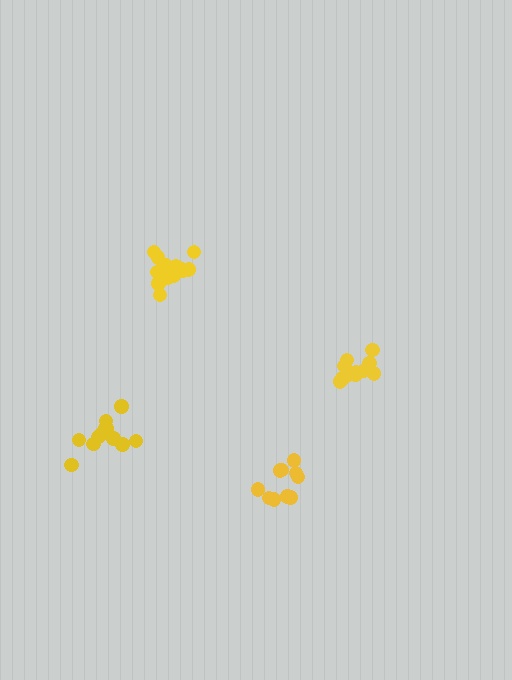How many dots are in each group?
Group 1: 13 dots, Group 2: 11 dots, Group 3: 13 dots, Group 4: 10 dots (47 total).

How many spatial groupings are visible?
There are 4 spatial groupings.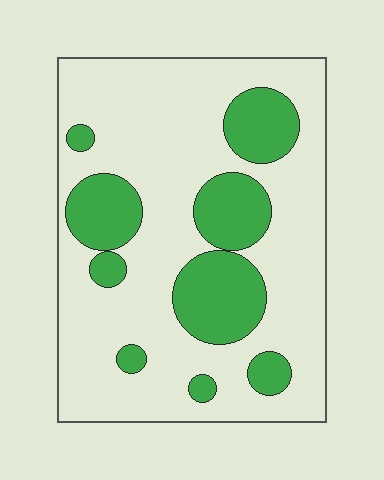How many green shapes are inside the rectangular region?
9.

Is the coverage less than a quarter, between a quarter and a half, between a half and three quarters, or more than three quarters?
Between a quarter and a half.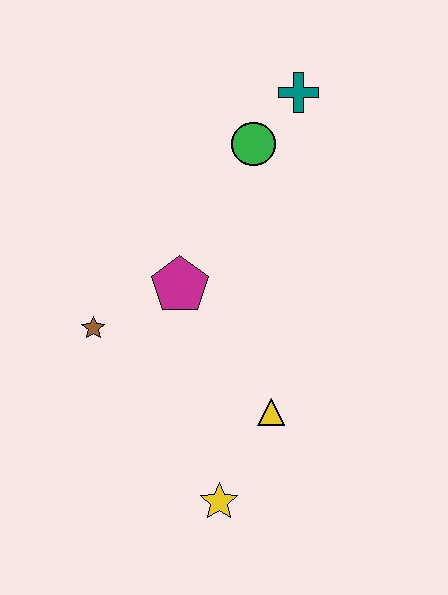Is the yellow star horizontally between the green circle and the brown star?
Yes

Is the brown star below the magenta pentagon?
Yes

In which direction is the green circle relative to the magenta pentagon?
The green circle is above the magenta pentagon.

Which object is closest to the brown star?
The magenta pentagon is closest to the brown star.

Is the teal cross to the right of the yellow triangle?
Yes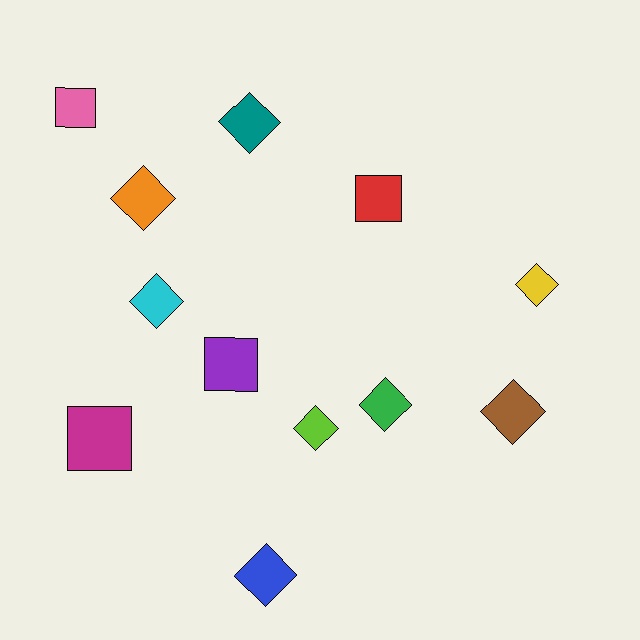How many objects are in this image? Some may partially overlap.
There are 12 objects.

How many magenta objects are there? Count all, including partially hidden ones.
There is 1 magenta object.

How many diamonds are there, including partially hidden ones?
There are 8 diamonds.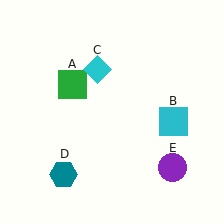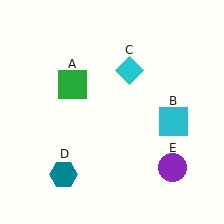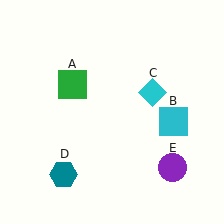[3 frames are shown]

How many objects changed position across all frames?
1 object changed position: cyan diamond (object C).